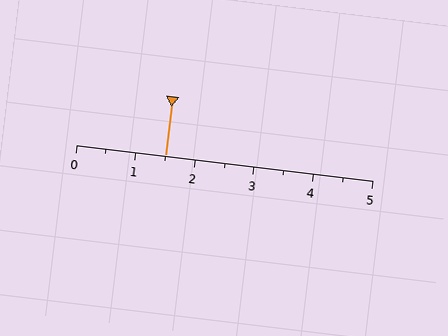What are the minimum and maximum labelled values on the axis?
The axis runs from 0 to 5.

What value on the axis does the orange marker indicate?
The marker indicates approximately 1.5.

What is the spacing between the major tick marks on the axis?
The major ticks are spaced 1 apart.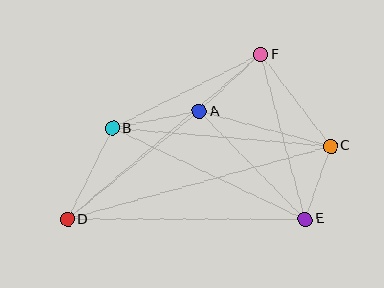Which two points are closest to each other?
Points C and E are closest to each other.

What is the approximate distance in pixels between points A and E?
The distance between A and E is approximately 151 pixels.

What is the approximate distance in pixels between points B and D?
The distance between B and D is approximately 102 pixels.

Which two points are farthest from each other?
Points C and D are farthest from each other.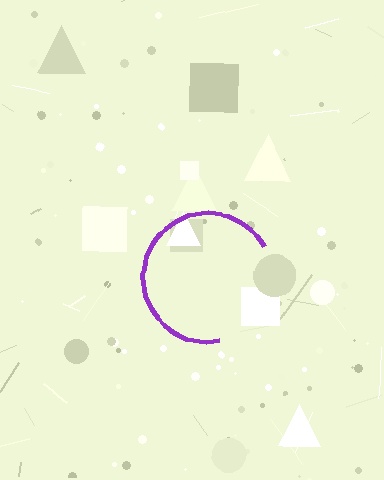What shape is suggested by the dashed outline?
The dashed outline suggests a circle.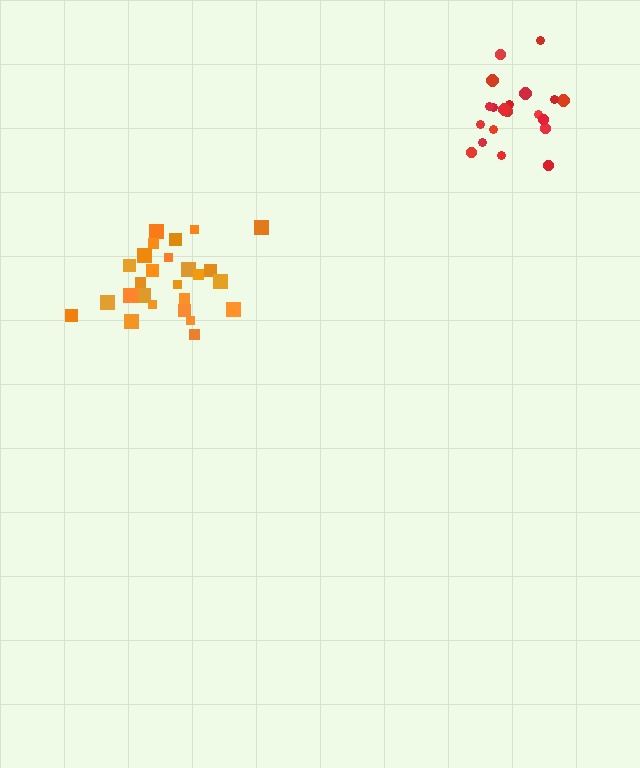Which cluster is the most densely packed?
Red.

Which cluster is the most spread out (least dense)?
Orange.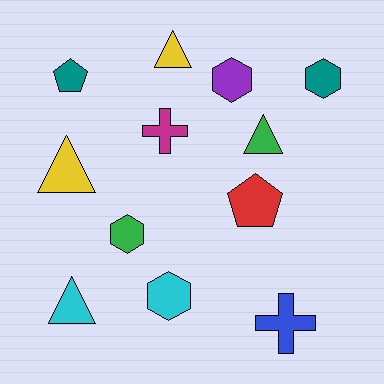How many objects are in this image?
There are 12 objects.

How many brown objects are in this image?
There are no brown objects.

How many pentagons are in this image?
There are 2 pentagons.